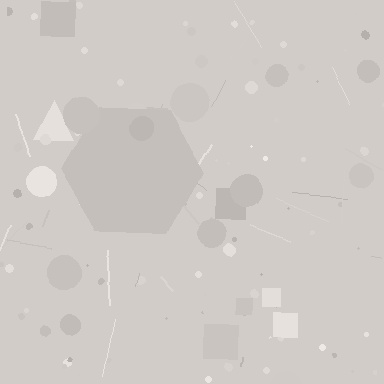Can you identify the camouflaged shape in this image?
The camouflaged shape is a hexagon.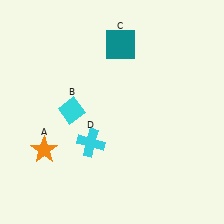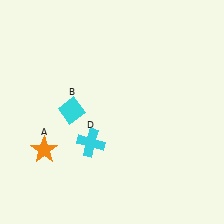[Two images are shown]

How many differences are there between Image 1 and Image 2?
There is 1 difference between the two images.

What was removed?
The teal square (C) was removed in Image 2.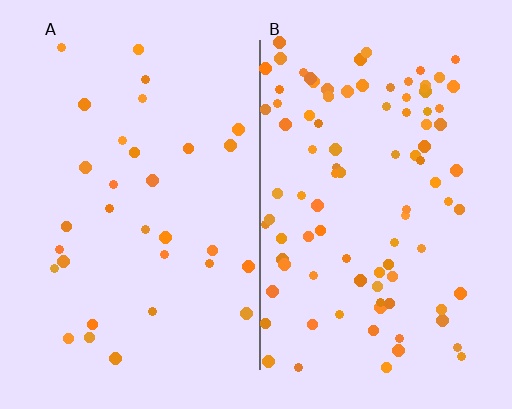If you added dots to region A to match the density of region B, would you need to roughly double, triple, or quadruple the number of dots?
Approximately triple.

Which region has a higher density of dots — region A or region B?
B (the right).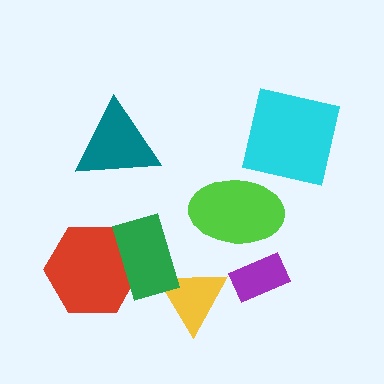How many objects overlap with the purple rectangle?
0 objects overlap with the purple rectangle.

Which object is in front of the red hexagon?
The green rectangle is in front of the red hexagon.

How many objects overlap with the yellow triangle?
1 object overlaps with the yellow triangle.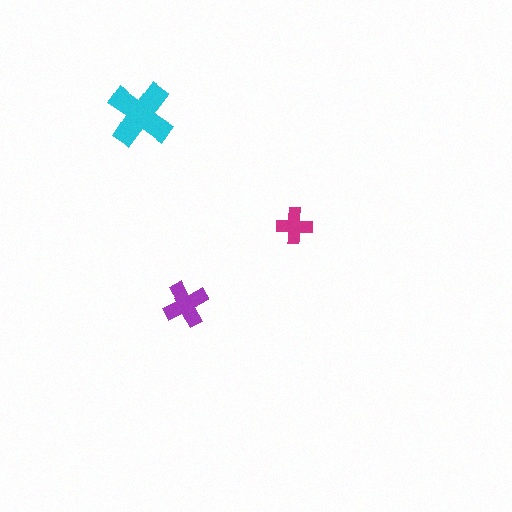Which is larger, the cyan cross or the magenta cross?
The cyan one.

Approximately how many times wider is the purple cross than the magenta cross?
About 1.5 times wider.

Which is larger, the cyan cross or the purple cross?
The cyan one.